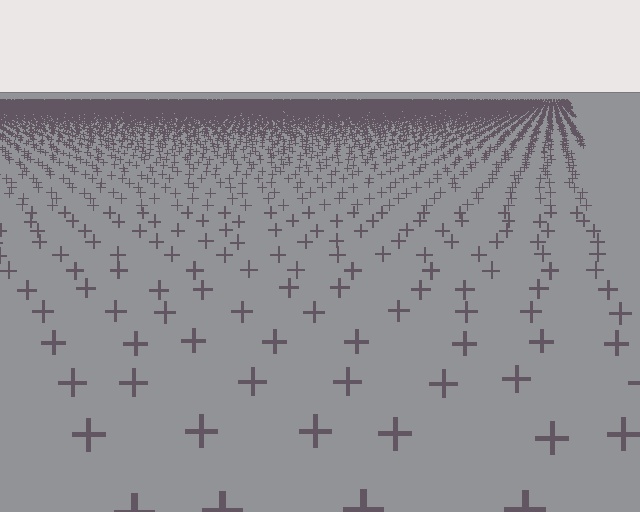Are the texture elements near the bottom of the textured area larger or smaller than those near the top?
Larger. Near the bottom, elements are closer to the viewer and appear at a bigger on-screen size.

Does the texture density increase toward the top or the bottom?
Density increases toward the top.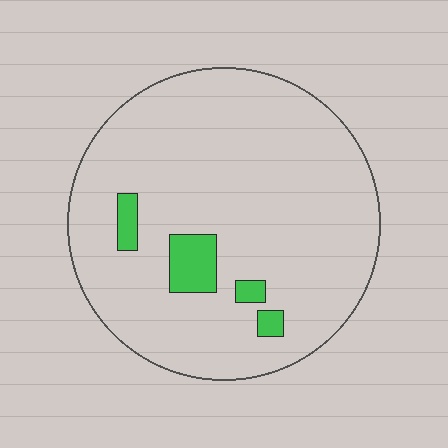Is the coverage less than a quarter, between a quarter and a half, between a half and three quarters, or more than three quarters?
Less than a quarter.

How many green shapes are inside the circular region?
4.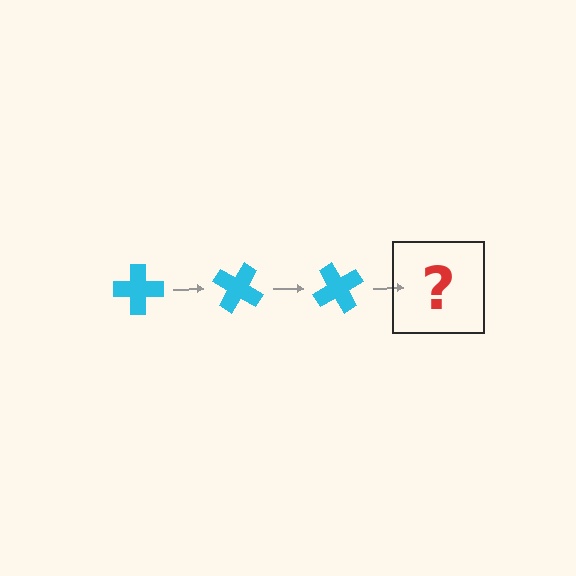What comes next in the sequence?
The next element should be a cyan cross rotated 90 degrees.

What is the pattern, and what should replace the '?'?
The pattern is that the cross rotates 30 degrees each step. The '?' should be a cyan cross rotated 90 degrees.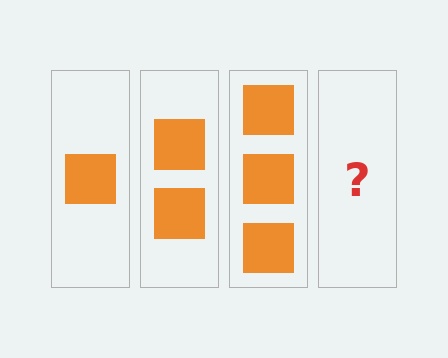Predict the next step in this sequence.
The next step is 4 squares.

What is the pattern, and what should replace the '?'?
The pattern is that each step adds one more square. The '?' should be 4 squares.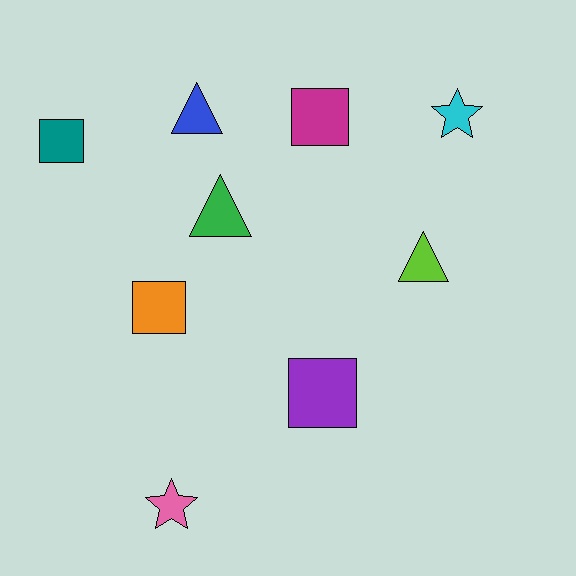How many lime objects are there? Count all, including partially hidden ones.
There is 1 lime object.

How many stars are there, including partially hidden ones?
There are 2 stars.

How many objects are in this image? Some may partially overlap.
There are 9 objects.